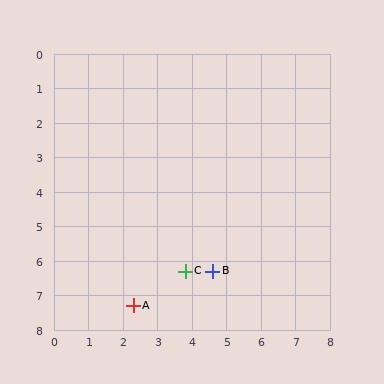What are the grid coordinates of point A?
Point A is at approximately (2.3, 7.3).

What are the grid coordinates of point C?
Point C is at approximately (3.8, 6.3).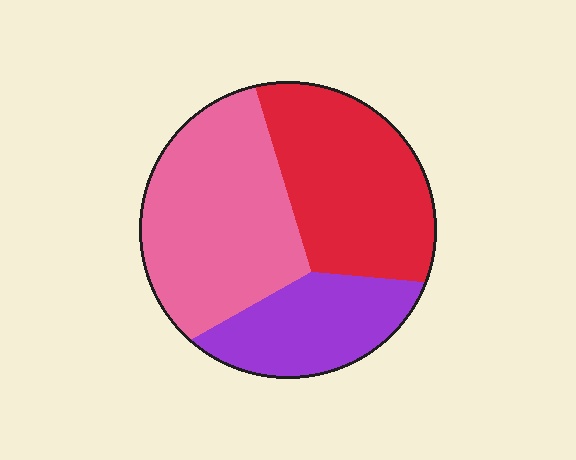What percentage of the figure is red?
Red covers around 35% of the figure.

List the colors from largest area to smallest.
From largest to smallest: pink, red, purple.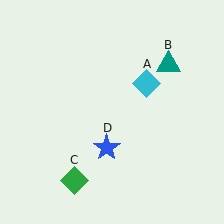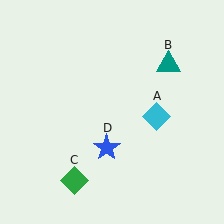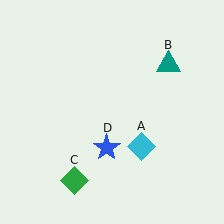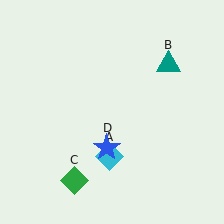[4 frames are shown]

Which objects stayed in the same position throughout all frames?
Teal triangle (object B) and green diamond (object C) and blue star (object D) remained stationary.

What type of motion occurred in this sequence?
The cyan diamond (object A) rotated clockwise around the center of the scene.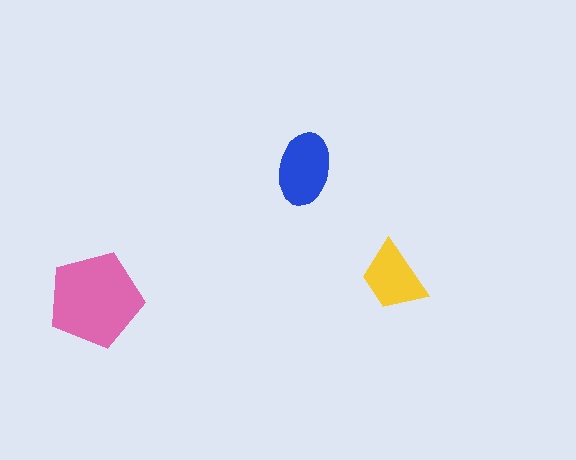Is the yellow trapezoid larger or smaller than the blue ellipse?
Smaller.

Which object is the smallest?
The yellow trapezoid.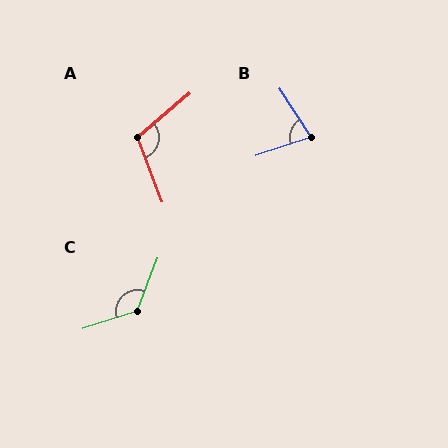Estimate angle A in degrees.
Approximately 109 degrees.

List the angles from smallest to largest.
B (76°), A (109°), C (128°).